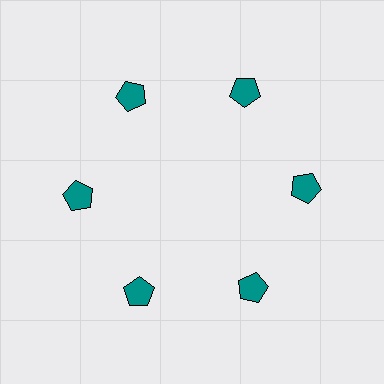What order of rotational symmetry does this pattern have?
This pattern has 6-fold rotational symmetry.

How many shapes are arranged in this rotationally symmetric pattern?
There are 6 shapes, arranged in 6 groups of 1.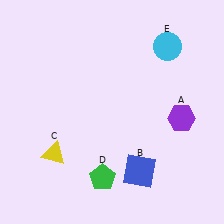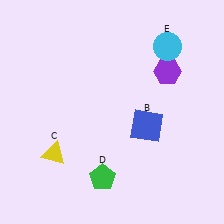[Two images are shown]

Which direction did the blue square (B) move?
The blue square (B) moved up.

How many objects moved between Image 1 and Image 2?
2 objects moved between the two images.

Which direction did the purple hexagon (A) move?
The purple hexagon (A) moved up.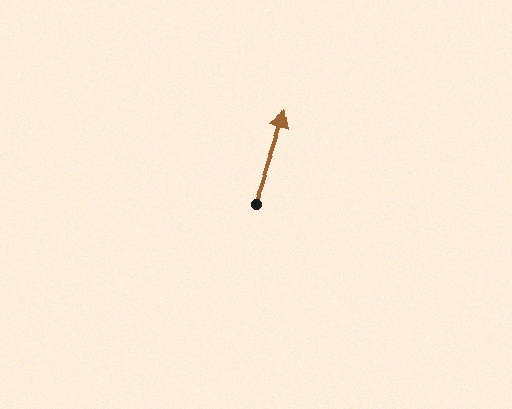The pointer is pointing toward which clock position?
Roughly 1 o'clock.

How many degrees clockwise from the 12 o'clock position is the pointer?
Approximately 19 degrees.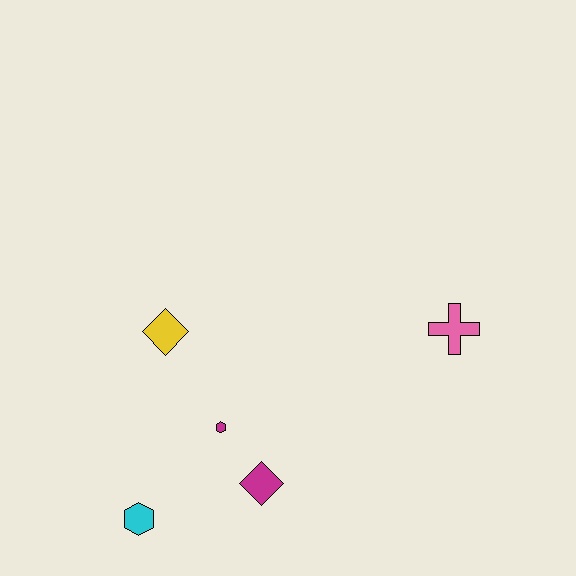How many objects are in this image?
There are 5 objects.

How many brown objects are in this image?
There are no brown objects.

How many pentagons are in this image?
There are no pentagons.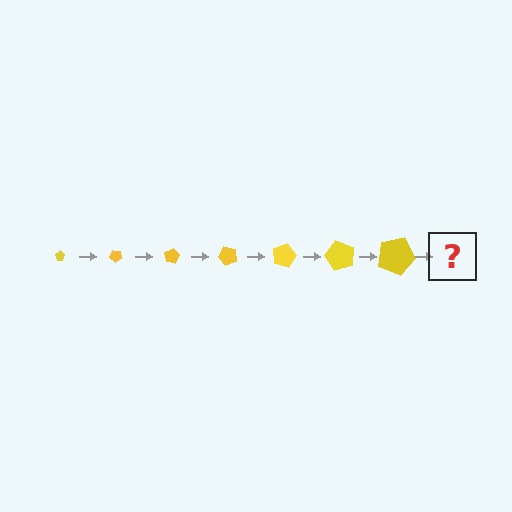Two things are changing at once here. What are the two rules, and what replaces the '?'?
The two rules are that the pentagon grows larger each step and it rotates 40 degrees each step. The '?' should be a pentagon, larger than the previous one and rotated 280 degrees from the start.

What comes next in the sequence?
The next element should be a pentagon, larger than the previous one and rotated 280 degrees from the start.